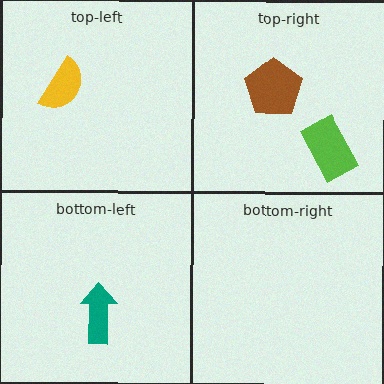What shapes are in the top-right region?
The lime rectangle, the brown pentagon.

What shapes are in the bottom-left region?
The teal arrow.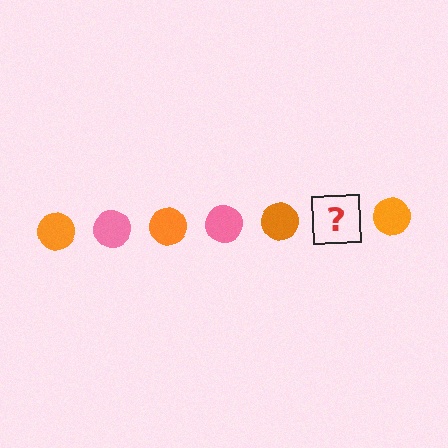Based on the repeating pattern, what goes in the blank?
The blank should be a pink circle.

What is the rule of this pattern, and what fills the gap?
The rule is that the pattern cycles through orange, pink circles. The gap should be filled with a pink circle.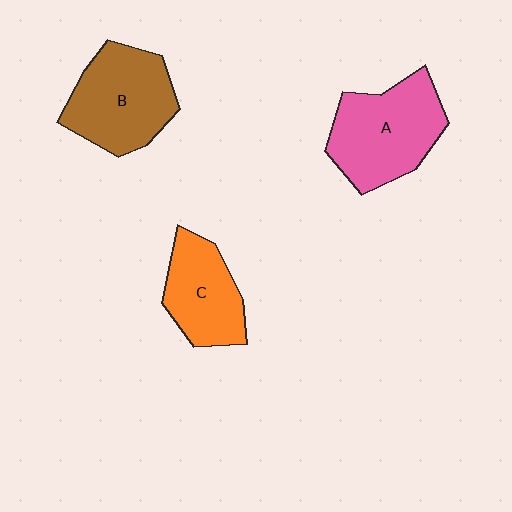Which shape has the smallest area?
Shape C (orange).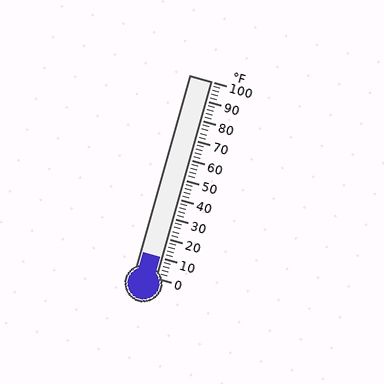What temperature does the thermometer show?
The thermometer shows approximately 10°F.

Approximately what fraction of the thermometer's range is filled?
The thermometer is filled to approximately 10% of its range.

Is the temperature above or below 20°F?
The temperature is below 20°F.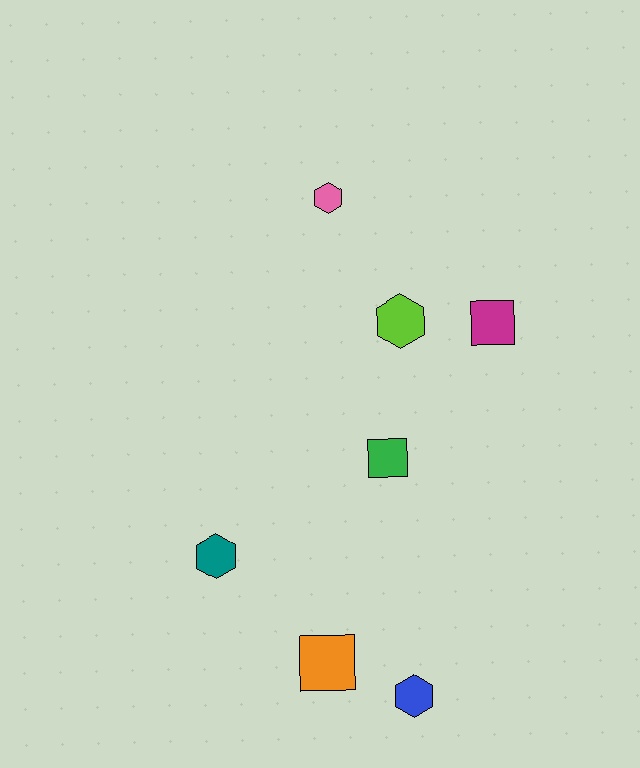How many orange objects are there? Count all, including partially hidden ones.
There is 1 orange object.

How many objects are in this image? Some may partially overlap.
There are 7 objects.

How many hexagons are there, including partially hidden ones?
There are 4 hexagons.